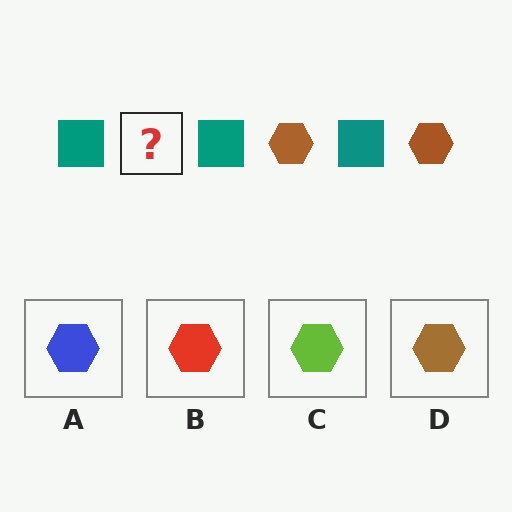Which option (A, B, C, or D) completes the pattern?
D.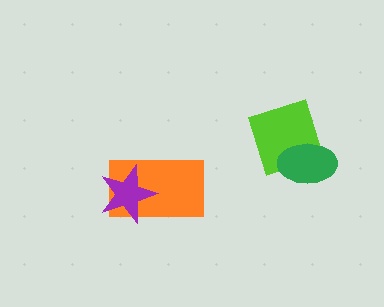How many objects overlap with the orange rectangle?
1 object overlaps with the orange rectangle.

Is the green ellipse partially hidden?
No, no other shape covers it.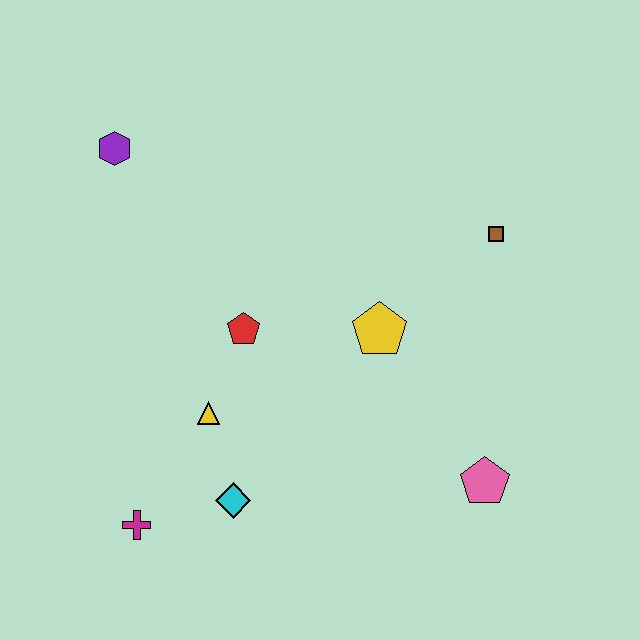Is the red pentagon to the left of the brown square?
Yes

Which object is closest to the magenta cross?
The cyan diamond is closest to the magenta cross.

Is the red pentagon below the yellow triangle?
No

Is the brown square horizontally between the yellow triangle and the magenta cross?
No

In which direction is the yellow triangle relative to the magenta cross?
The yellow triangle is above the magenta cross.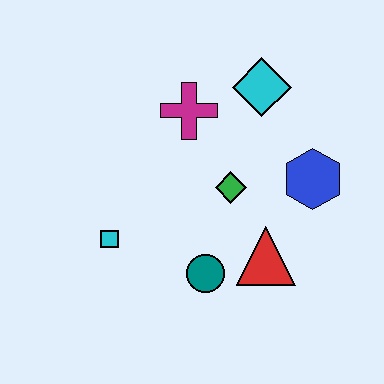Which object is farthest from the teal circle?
The cyan diamond is farthest from the teal circle.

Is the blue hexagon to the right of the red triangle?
Yes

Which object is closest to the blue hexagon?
The green diamond is closest to the blue hexagon.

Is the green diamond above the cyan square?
Yes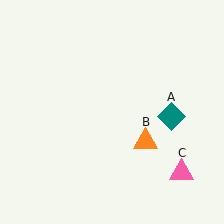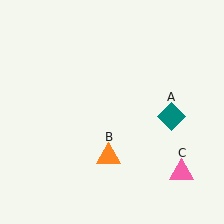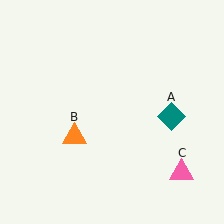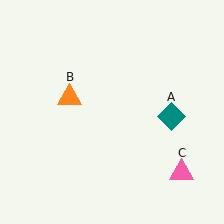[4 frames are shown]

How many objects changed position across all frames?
1 object changed position: orange triangle (object B).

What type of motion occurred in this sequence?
The orange triangle (object B) rotated clockwise around the center of the scene.